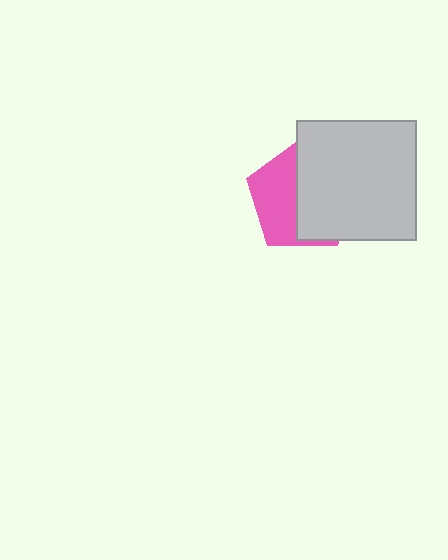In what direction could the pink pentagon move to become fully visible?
The pink pentagon could move left. That would shift it out from behind the light gray square entirely.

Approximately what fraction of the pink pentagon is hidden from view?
Roughly 57% of the pink pentagon is hidden behind the light gray square.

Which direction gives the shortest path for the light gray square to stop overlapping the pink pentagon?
Moving right gives the shortest separation.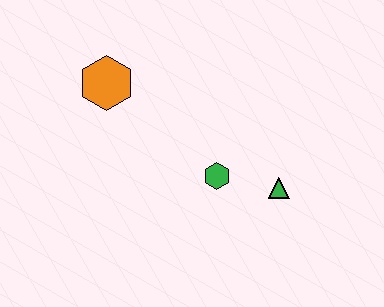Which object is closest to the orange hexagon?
The green hexagon is closest to the orange hexagon.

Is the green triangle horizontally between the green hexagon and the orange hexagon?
No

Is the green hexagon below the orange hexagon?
Yes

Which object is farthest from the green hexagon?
The orange hexagon is farthest from the green hexagon.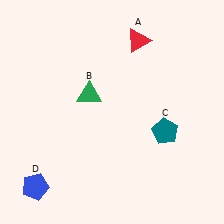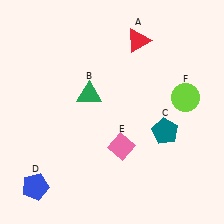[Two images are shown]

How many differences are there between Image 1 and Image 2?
There are 2 differences between the two images.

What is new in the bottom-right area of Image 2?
A pink diamond (E) was added in the bottom-right area of Image 2.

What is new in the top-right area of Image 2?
A lime circle (F) was added in the top-right area of Image 2.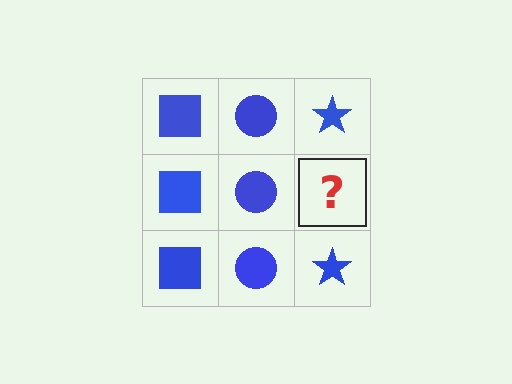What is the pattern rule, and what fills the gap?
The rule is that each column has a consistent shape. The gap should be filled with a blue star.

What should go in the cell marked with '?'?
The missing cell should contain a blue star.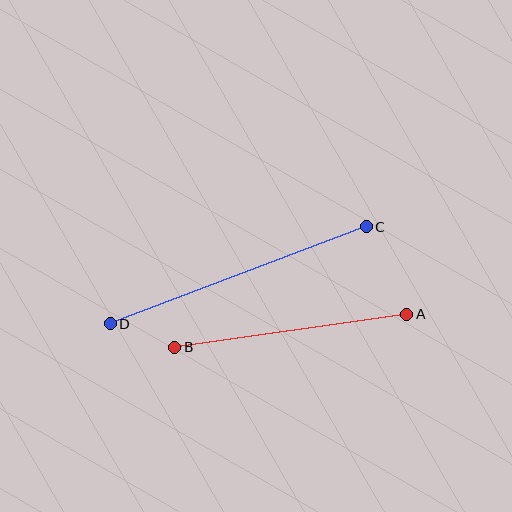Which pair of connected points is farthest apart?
Points C and D are farthest apart.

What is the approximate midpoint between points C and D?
The midpoint is at approximately (238, 275) pixels.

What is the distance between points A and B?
The distance is approximately 234 pixels.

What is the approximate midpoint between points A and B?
The midpoint is at approximately (291, 331) pixels.